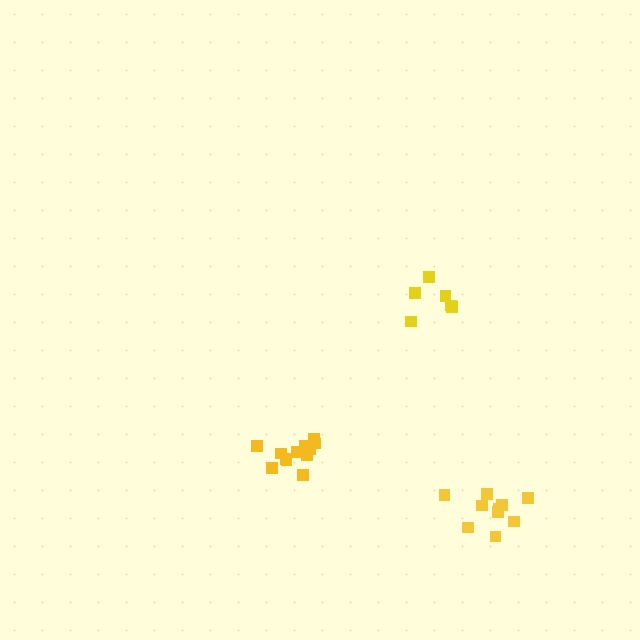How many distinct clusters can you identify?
There are 3 distinct clusters.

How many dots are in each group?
Group 1: 12 dots, Group 2: 6 dots, Group 3: 10 dots (28 total).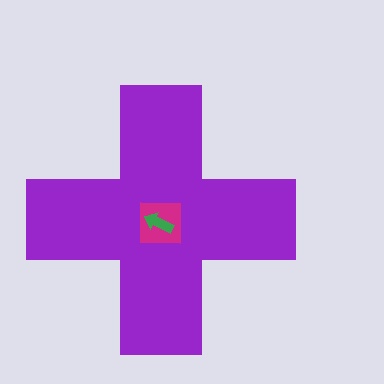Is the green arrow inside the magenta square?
Yes.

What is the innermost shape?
The green arrow.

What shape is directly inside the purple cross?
The magenta square.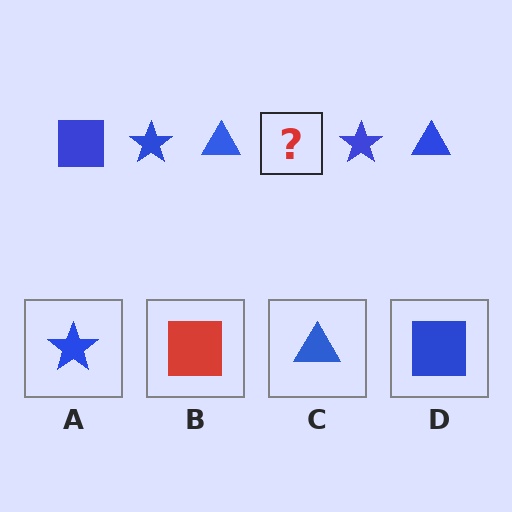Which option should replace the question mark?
Option D.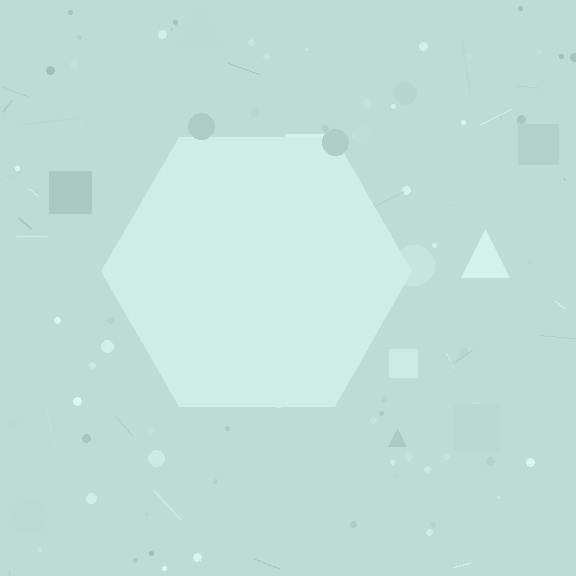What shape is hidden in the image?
A hexagon is hidden in the image.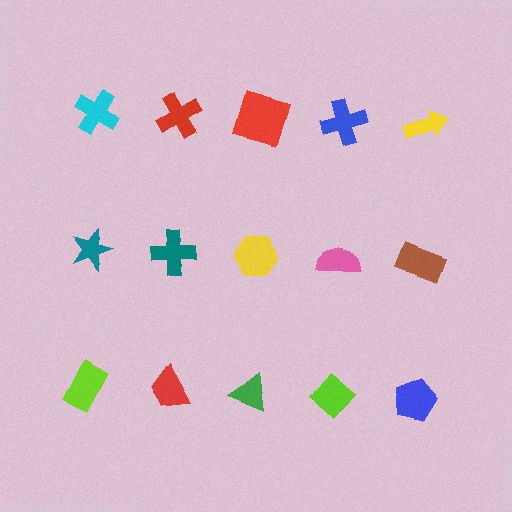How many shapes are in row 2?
5 shapes.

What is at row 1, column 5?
A yellow arrow.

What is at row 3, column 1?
A lime rectangle.